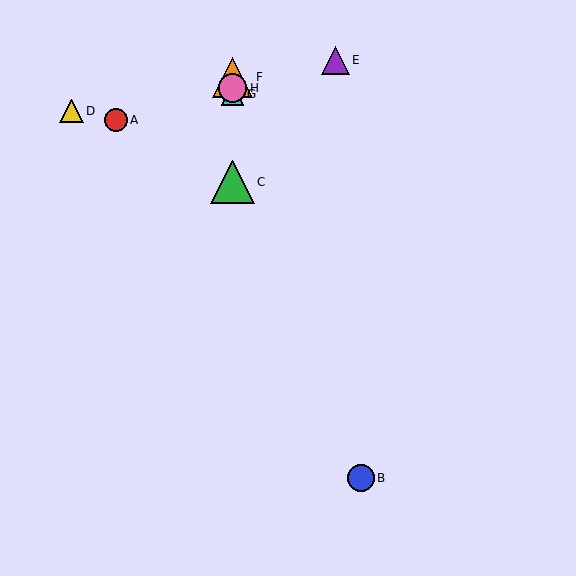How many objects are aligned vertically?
4 objects (C, F, G, H) are aligned vertically.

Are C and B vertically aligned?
No, C is at x≈233 and B is at x≈361.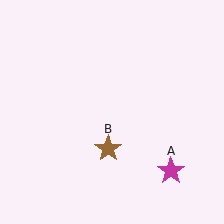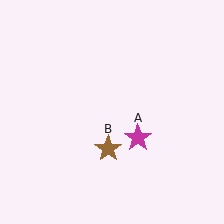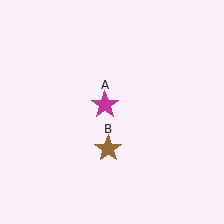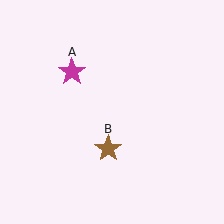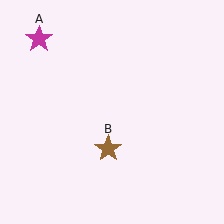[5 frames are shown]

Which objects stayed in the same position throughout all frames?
Brown star (object B) remained stationary.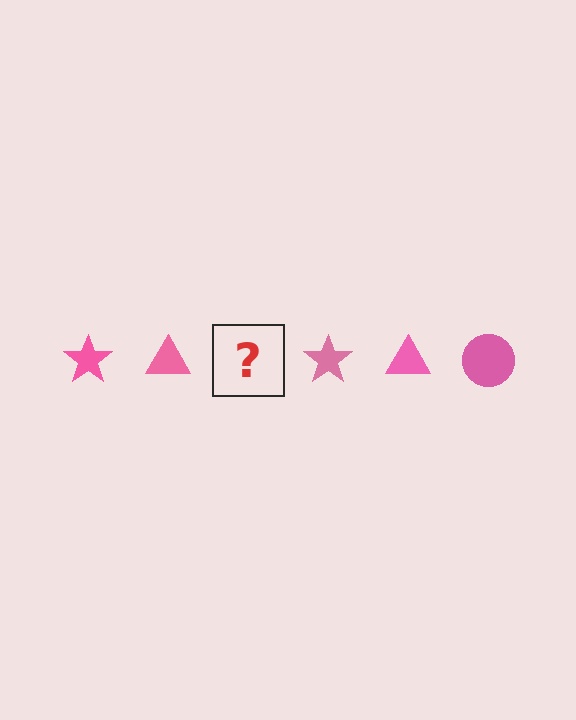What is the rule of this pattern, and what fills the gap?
The rule is that the pattern cycles through star, triangle, circle shapes in pink. The gap should be filled with a pink circle.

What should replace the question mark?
The question mark should be replaced with a pink circle.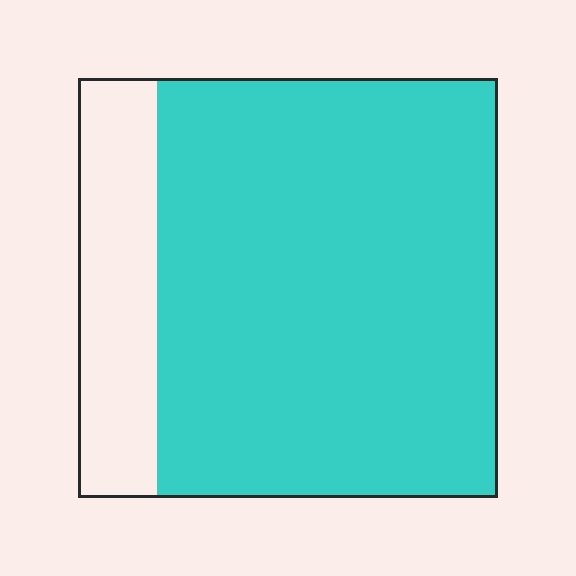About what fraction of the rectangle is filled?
About four fifths (4/5).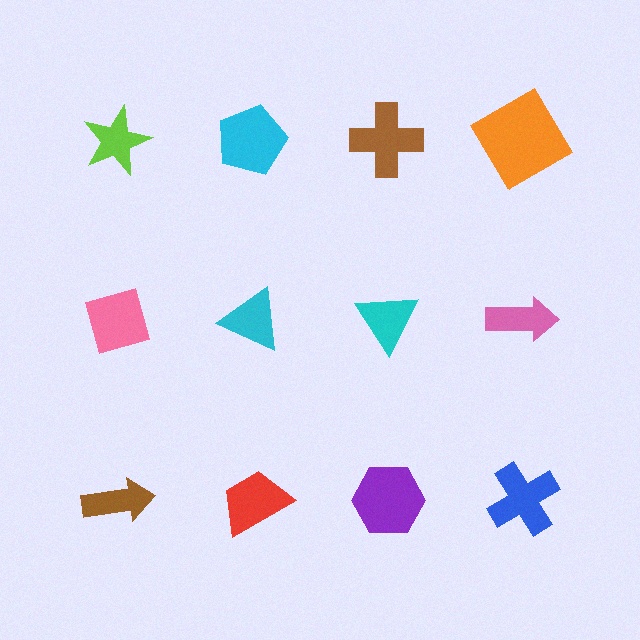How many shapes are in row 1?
4 shapes.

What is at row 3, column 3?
A purple hexagon.